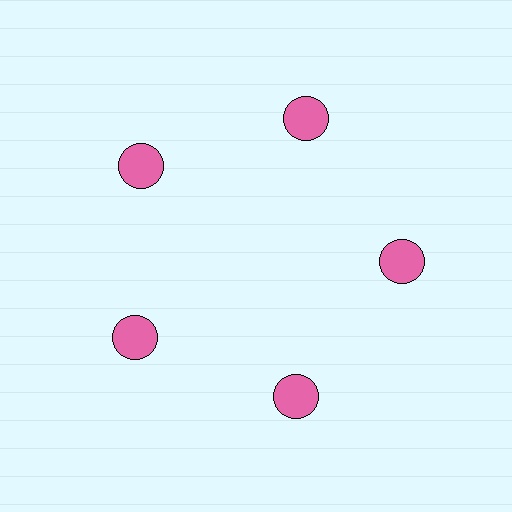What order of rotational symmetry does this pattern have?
This pattern has 5-fold rotational symmetry.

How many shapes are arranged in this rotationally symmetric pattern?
There are 5 shapes, arranged in 5 groups of 1.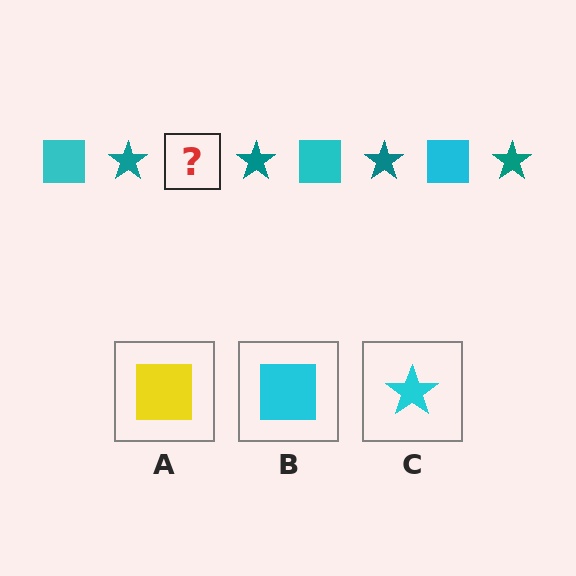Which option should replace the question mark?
Option B.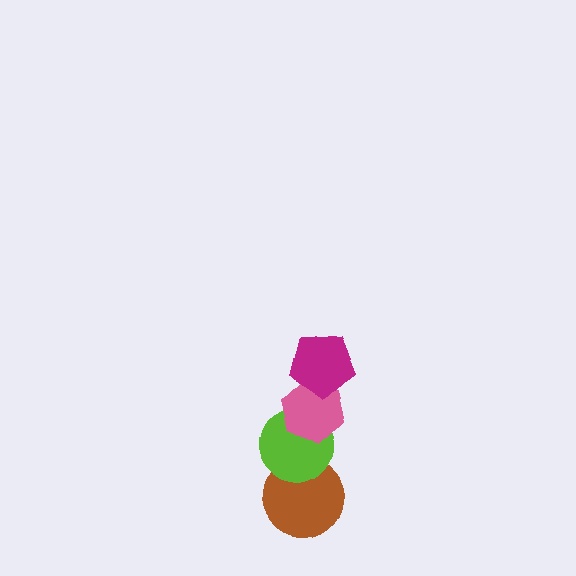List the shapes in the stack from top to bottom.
From top to bottom: the magenta pentagon, the pink hexagon, the lime circle, the brown circle.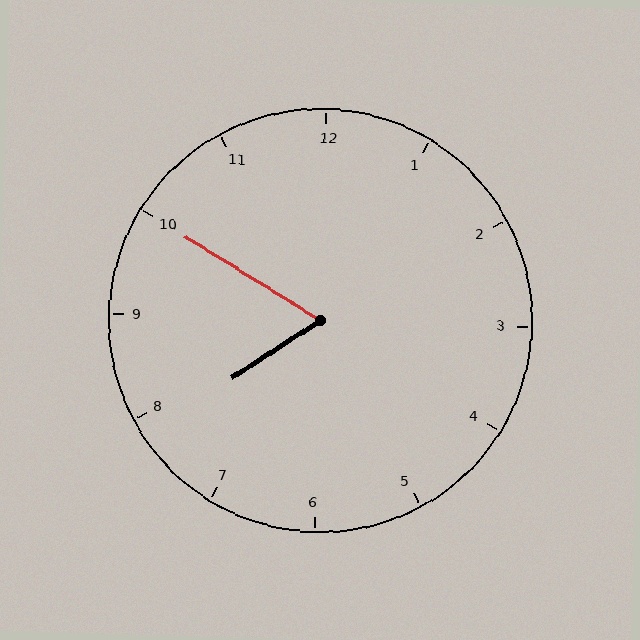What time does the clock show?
7:50.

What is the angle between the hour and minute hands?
Approximately 65 degrees.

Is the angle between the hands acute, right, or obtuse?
It is acute.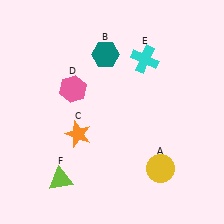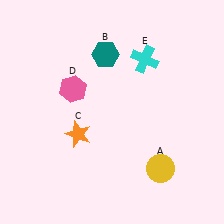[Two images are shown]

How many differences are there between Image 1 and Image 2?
There is 1 difference between the two images.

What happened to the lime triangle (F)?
The lime triangle (F) was removed in Image 2. It was in the bottom-left area of Image 1.